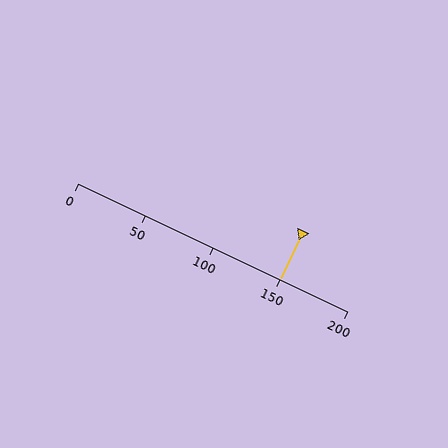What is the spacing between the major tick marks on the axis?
The major ticks are spaced 50 apart.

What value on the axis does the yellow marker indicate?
The marker indicates approximately 150.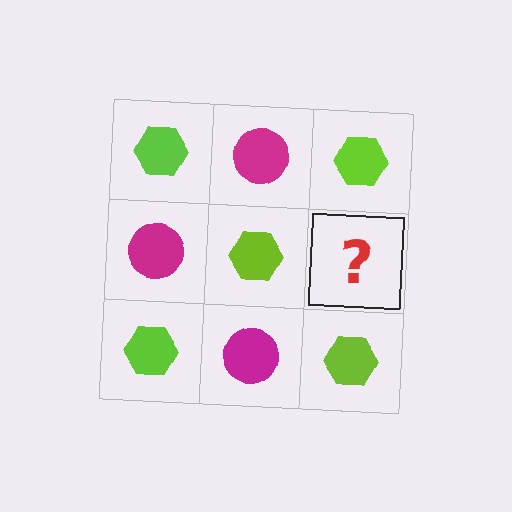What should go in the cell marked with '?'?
The missing cell should contain a magenta circle.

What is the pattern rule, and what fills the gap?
The rule is that it alternates lime hexagon and magenta circle in a checkerboard pattern. The gap should be filled with a magenta circle.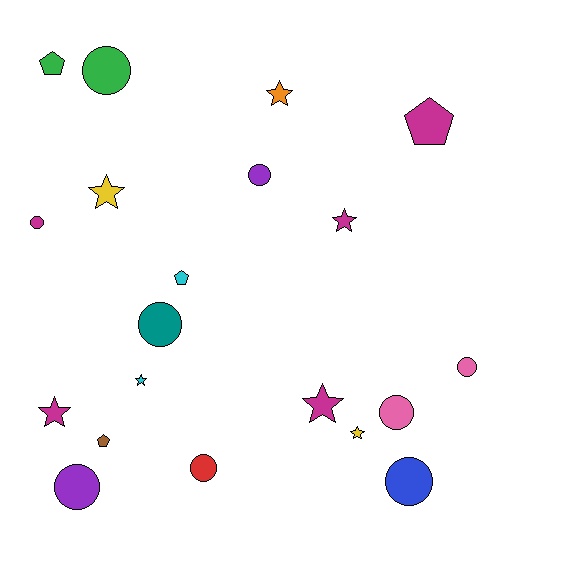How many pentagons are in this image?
There are 4 pentagons.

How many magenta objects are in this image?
There are 5 magenta objects.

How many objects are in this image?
There are 20 objects.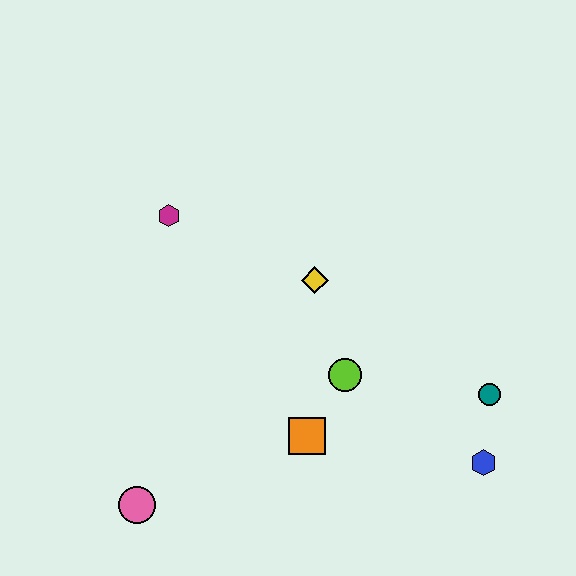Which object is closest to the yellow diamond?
The lime circle is closest to the yellow diamond.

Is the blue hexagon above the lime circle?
No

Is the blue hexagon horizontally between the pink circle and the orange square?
No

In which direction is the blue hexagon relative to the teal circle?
The blue hexagon is below the teal circle.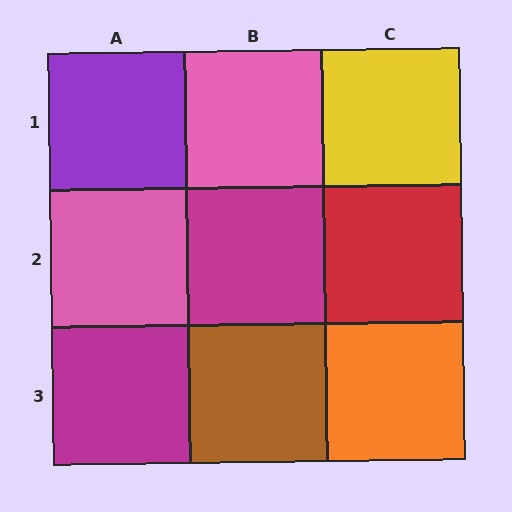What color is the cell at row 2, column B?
Magenta.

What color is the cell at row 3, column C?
Orange.